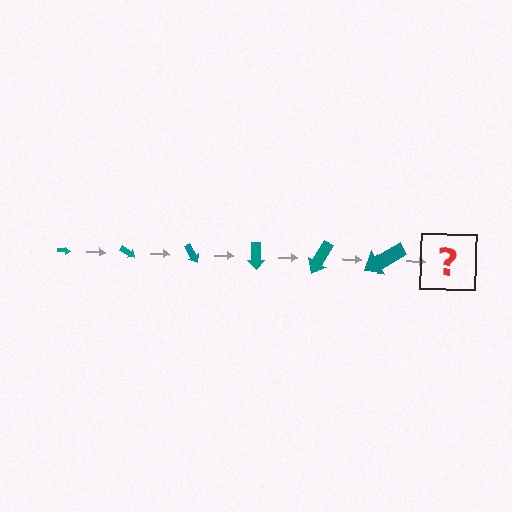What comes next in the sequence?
The next element should be an arrow, larger than the previous one and rotated 180 degrees from the start.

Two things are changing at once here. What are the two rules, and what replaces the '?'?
The two rules are that the arrow grows larger each step and it rotates 30 degrees each step. The '?' should be an arrow, larger than the previous one and rotated 180 degrees from the start.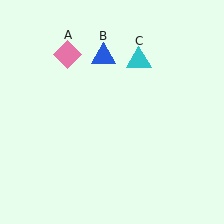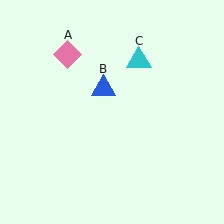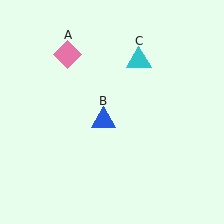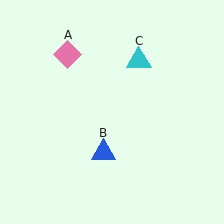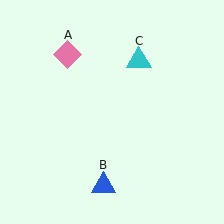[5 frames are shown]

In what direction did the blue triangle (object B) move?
The blue triangle (object B) moved down.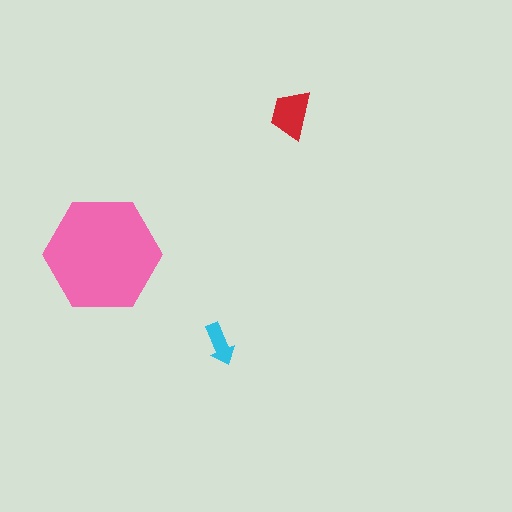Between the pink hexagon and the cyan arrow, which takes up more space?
The pink hexagon.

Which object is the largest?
The pink hexagon.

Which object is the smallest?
The cyan arrow.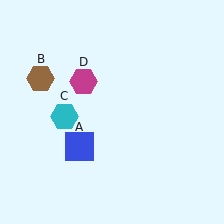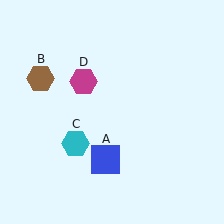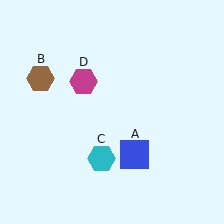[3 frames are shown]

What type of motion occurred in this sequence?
The blue square (object A), cyan hexagon (object C) rotated counterclockwise around the center of the scene.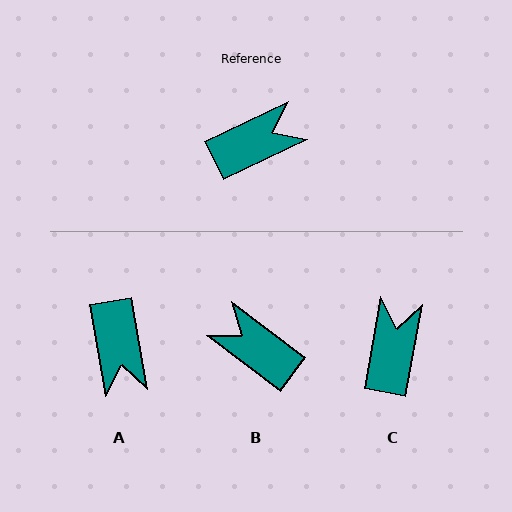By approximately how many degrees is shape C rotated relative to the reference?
Approximately 54 degrees counter-clockwise.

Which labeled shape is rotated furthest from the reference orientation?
B, about 117 degrees away.